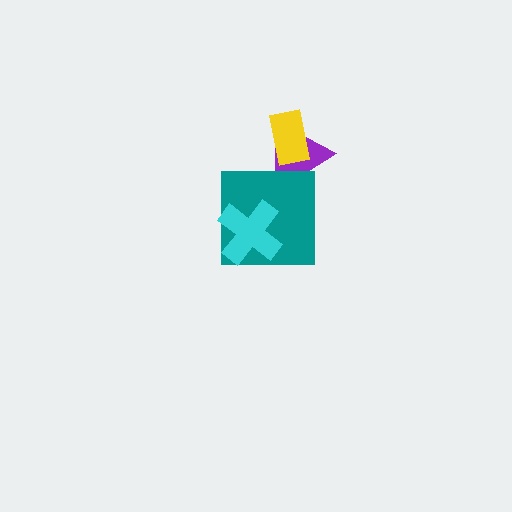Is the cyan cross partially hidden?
No, no other shape covers it.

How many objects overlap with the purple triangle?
2 objects overlap with the purple triangle.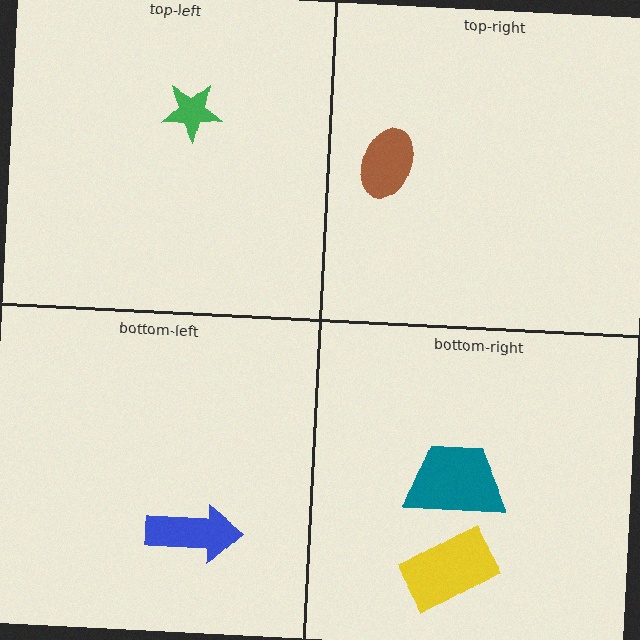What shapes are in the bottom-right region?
The yellow rectangle, the teal trapezoid.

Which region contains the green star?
The top-left region.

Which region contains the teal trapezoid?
The bottom-right region.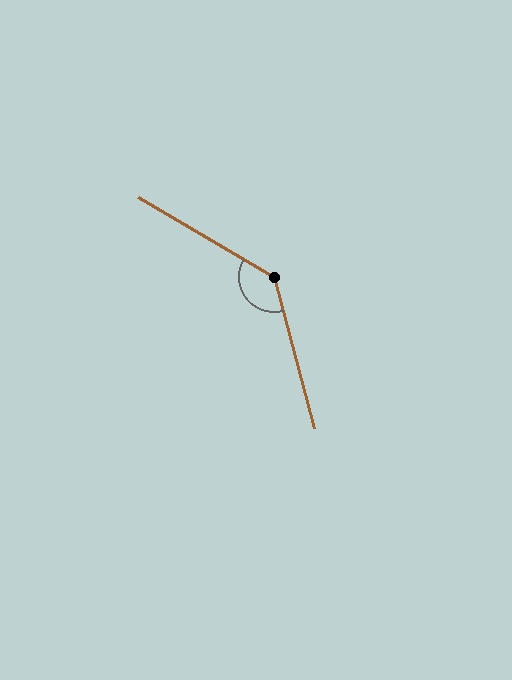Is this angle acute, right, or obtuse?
It is obtuse.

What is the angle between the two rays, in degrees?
Approximately 135 degrees.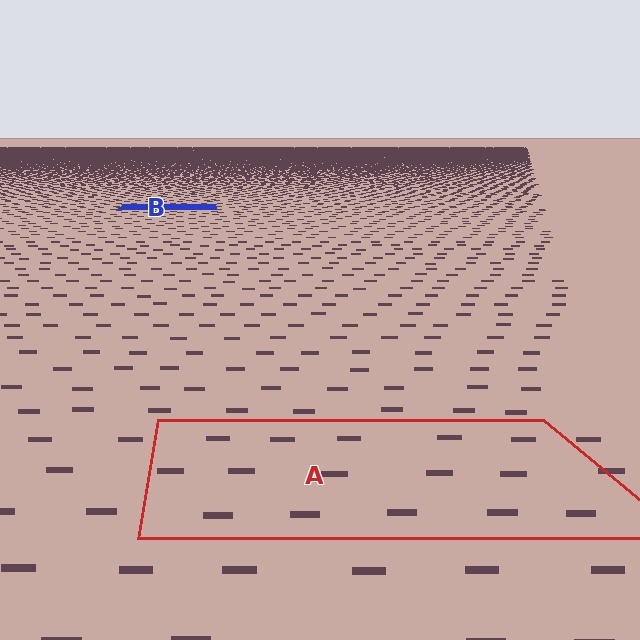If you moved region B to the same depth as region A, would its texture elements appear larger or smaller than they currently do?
They would appear larger. At a closer depth, the same texture elements are projected at a bigger on-screen size.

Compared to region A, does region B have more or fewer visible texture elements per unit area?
Region B has more texture elements per unit area — they are packed more densely because it is farther away.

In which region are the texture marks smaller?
The texture marks are smaller in region B, because it is farther away.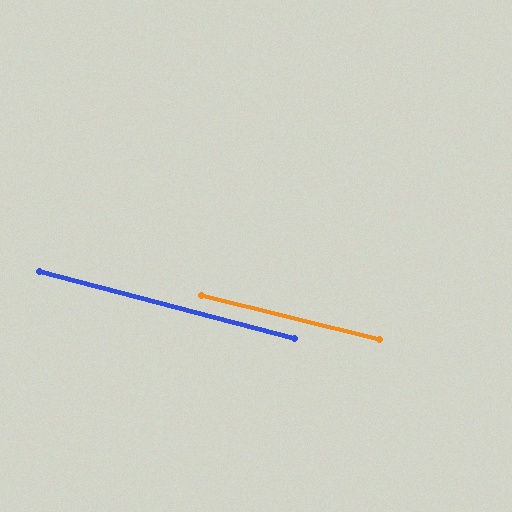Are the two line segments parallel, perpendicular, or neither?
Parallel — their directions differ by only 1.0°.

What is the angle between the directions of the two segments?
Approximately 1 degree.